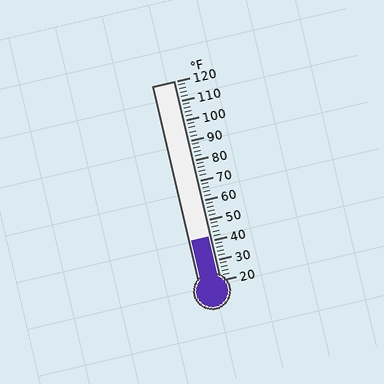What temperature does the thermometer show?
The thermometer shows approximately 42°F.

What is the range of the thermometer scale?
The thermometer scale ranges from 20°F to 120°F.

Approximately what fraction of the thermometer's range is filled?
The thermometer is filled to approximately 20% of its range.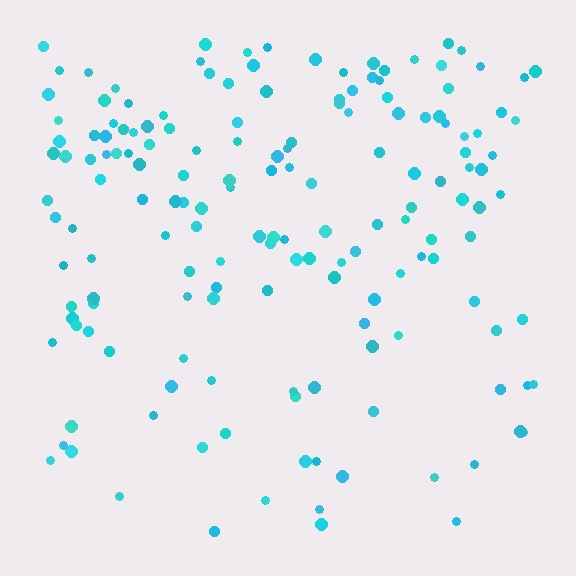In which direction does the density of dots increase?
From bottom to top, with the top side densest.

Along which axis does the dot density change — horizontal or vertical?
Vertical.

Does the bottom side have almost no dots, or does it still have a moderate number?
Still a moderate number, just noticeably fewer than the top.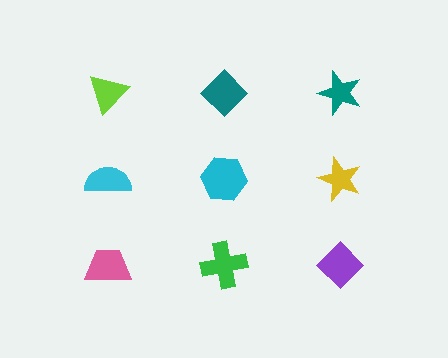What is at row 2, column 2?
A cyan hexagon.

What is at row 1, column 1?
A lime triangle.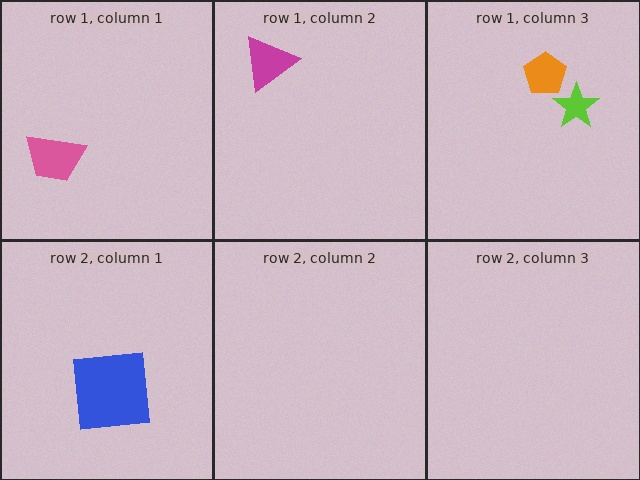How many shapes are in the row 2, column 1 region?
1.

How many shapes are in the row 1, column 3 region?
2.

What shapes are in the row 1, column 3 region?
The orange pentagon, the lime star.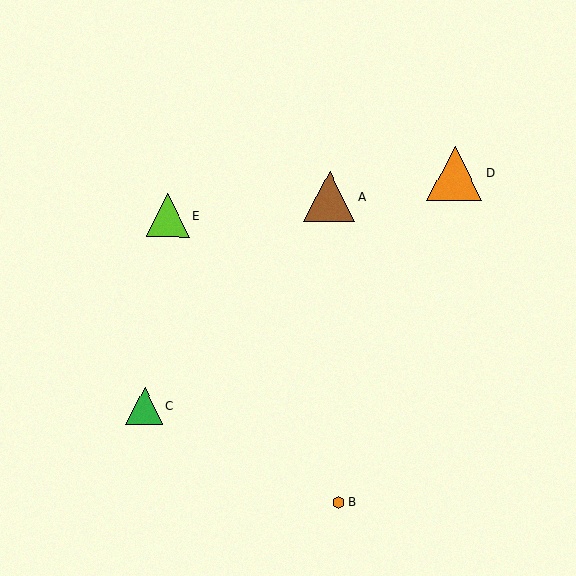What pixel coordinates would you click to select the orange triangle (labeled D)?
Click at (455, 173) to select the orange triangle D.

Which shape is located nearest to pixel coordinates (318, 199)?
The brown triangle (labeled A) at (330, 197) is nearest to that location.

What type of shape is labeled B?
Shape B is an orange hexagon.